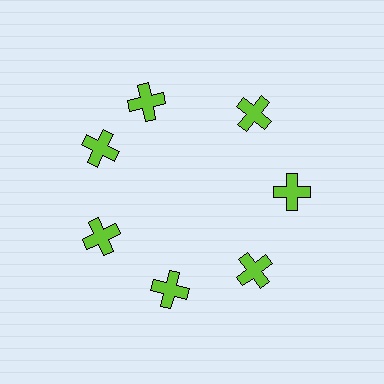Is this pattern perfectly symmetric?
No. The 7 lime crosses are arranged in a ring, but one element near the 12 o'clock position is rotated out of alignment along the ring, breaking the 7-fold rotational symmetry.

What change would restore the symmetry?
The symmetry would be restored by rotating it back into even spacing with its neighbors so that all 7 crosses sit at equal angles and equal distance from the center.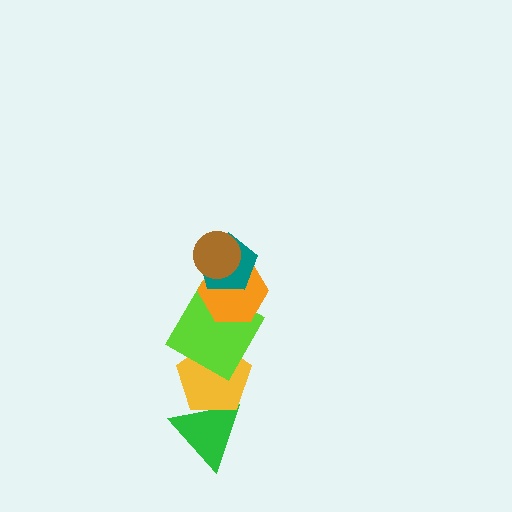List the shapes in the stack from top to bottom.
From top to bottom: the brown circle, the teal pentagon, the orange hexagon, the lime diamond, the yellow pentagon, the green triangle.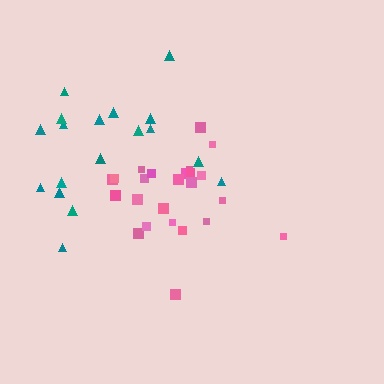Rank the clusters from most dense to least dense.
pink, teal.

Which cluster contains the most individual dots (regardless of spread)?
Pink (25).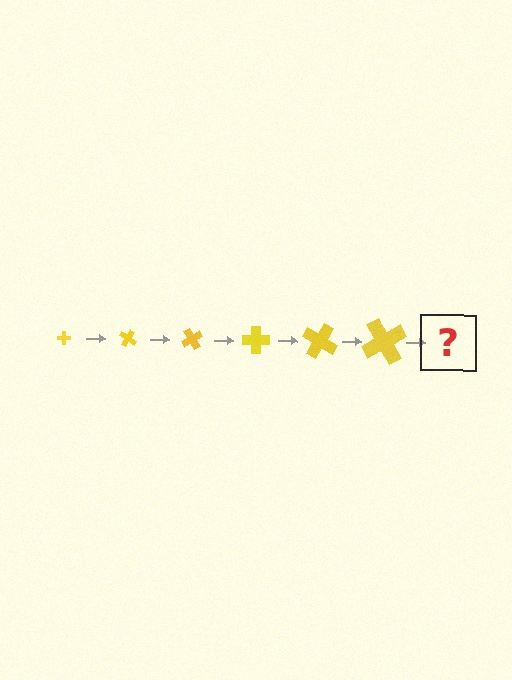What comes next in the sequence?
The next element should be a cross, larger than the previous one and rotated 180 degrees from the start.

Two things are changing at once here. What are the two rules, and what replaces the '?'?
The two rules are that the cross grows larger each step and it rotates 30 degrees each step. The '?' should be a cross, larger than the previous one and rotated 180 degrees from the start.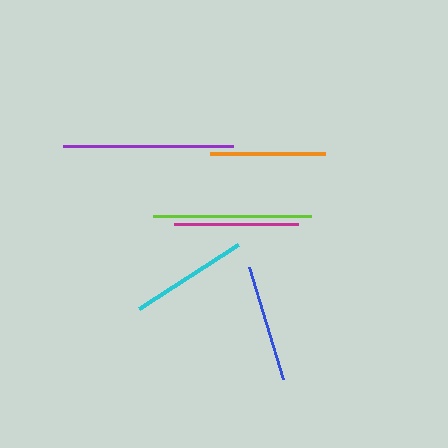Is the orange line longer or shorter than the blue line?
The blue line is longer than the orange line.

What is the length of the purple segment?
The purple segment is approximately 171 pixels long.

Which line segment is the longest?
The purple line is the longest at approximately 171 pixels.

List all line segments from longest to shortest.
From longest to shortest: purple, lime, magenta, blue, cyan, orange.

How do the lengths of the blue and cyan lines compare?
The blue and cyan lines are approximately the same length.